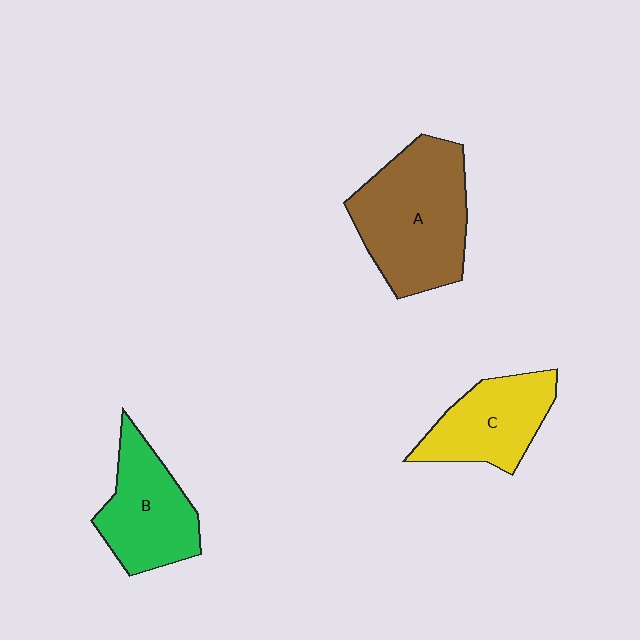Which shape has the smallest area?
Shape C (yellow).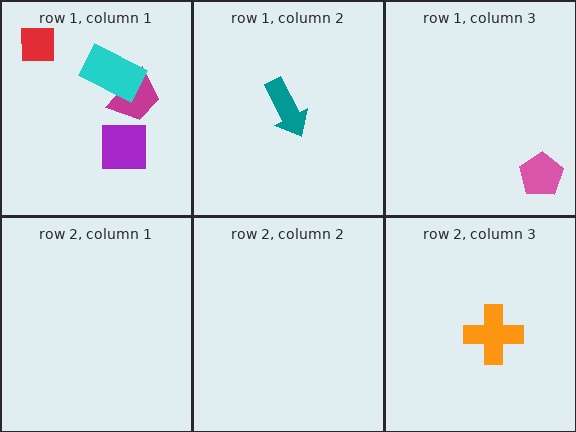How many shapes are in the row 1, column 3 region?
1.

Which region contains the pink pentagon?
The row 1, column 3 region.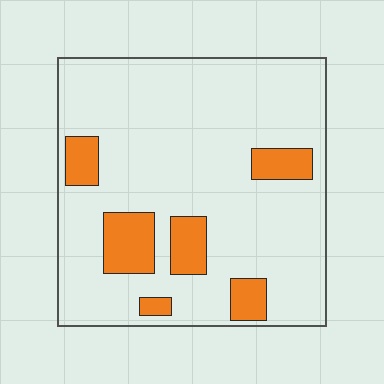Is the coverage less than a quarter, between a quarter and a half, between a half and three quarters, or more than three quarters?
Less than a quarter.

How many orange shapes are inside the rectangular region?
6.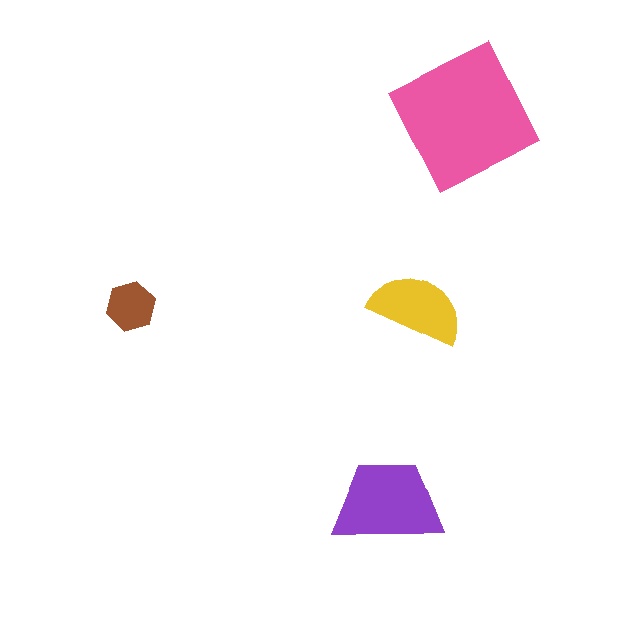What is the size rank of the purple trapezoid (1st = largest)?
2nd.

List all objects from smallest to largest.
The brown hexagon, the yellow semicircle, the purple trapezoid, the pink square.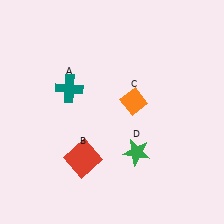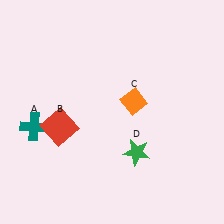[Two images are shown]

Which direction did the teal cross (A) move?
The teal cross (A) moved down.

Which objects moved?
The objects that moved are: the teal cross (A), the red square (B).